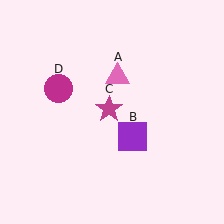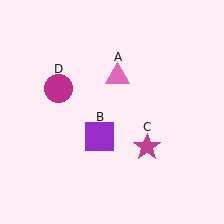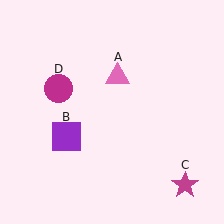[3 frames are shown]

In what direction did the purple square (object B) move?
The purple square (object B) moved left.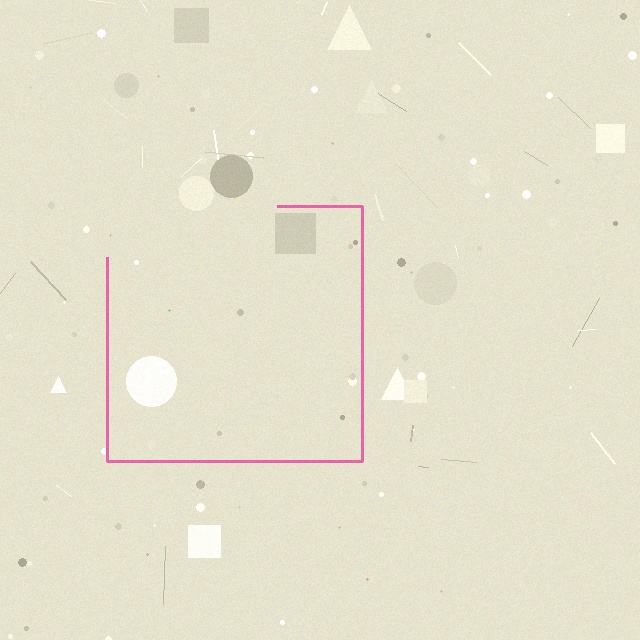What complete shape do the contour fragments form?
The contour fragments form a square.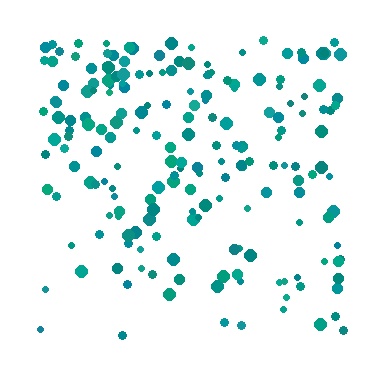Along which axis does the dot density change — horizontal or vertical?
Vertical.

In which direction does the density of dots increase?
From bottom to top, with the top side densest.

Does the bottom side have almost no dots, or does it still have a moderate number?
Still a moderate number, just noticeably fewer than the top.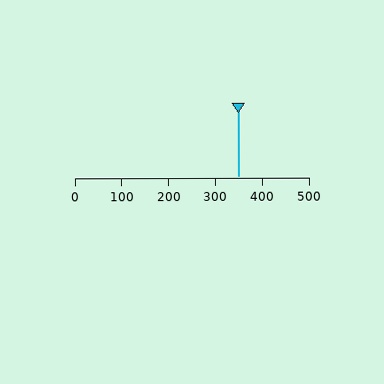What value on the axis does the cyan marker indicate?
The marker indicates approximately 350.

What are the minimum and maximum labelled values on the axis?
The axis runs from 0 to 500.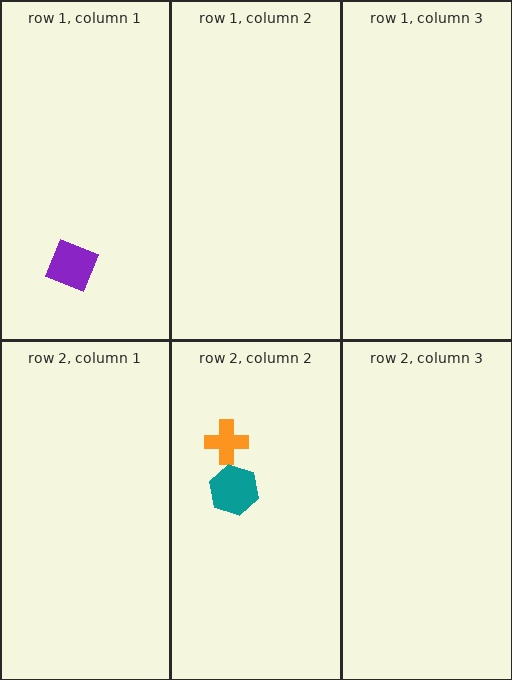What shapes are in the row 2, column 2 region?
The orange cross, the teal hexagon.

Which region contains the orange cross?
The row 2, column 2 region.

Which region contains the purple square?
The row 1, column 1 region.